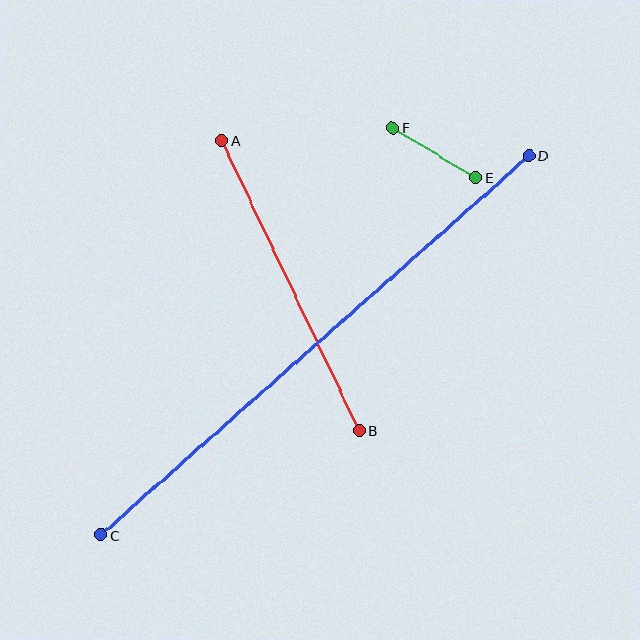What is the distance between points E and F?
The distance is approximately 97 pixels.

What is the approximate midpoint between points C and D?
The midpoint is at approximately (315, 345) pixels.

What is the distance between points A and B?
The distance is approximately 321 pixels.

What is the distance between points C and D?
The distance is approximately 572 pixels.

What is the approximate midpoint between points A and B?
The midpoint is at approximately (290, 285) pixels.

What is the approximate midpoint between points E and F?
The midpoint is at approximately (434, 153) pixels.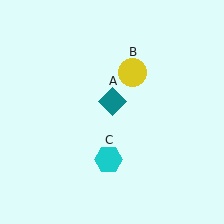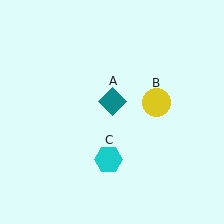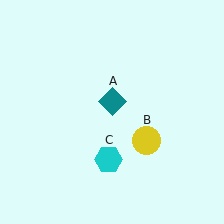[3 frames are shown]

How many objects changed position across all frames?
1 object changed position: yellow circle (object B).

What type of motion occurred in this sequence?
The yellow circle (object B) rotated clockwise around the center of the scene.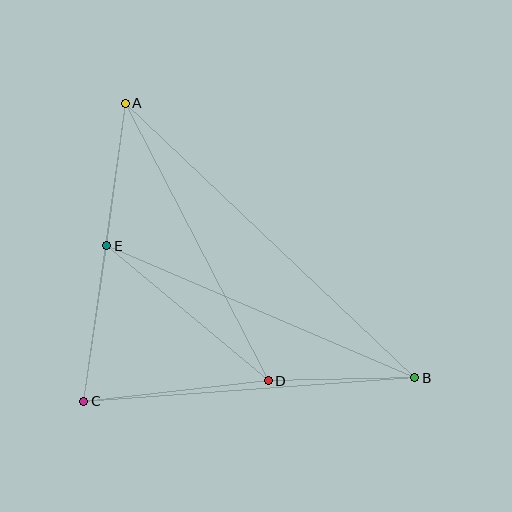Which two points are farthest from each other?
Points A and B are farthest from each other.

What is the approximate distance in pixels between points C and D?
The distance between C and D is approximately 185 pixels.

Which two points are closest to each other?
Points A and E are closest to each other.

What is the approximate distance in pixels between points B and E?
The distance between B and E is approximately 335 pixels.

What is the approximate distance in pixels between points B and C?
The distance between B and C is approximately 332 pixels.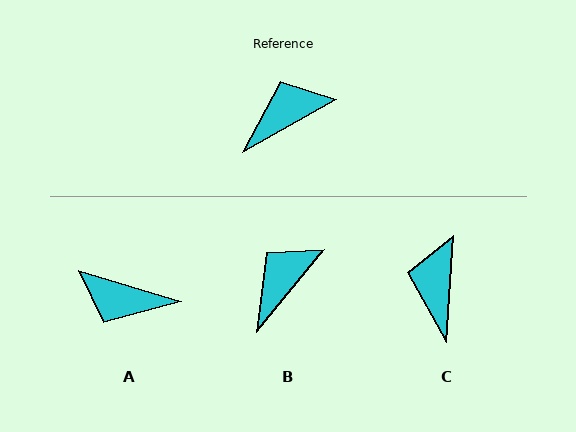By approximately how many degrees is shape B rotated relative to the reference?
Approximately 21 degrees counter-clockwise.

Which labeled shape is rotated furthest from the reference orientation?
A, about 134 degrees away.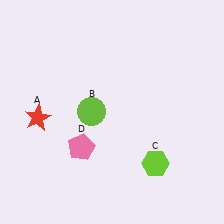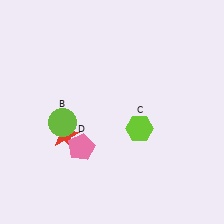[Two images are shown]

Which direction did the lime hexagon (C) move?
The lime hexagon (C) moved up.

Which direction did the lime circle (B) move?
The lime circle (B) moved left.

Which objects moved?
The objects that moved are: the red star (A), the lime circle (B), the lime hexagon (C).